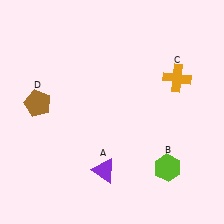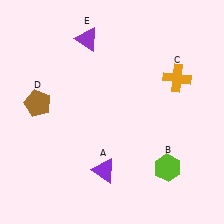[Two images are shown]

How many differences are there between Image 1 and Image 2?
There is 1 difference between the two images.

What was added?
A purple triangle (E) was added in Image 2.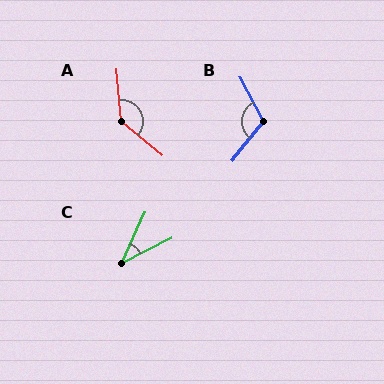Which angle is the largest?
A, at approximately 134 degrees.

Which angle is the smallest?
C, at approximately 39 degrees.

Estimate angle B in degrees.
Approximately 113 degrees.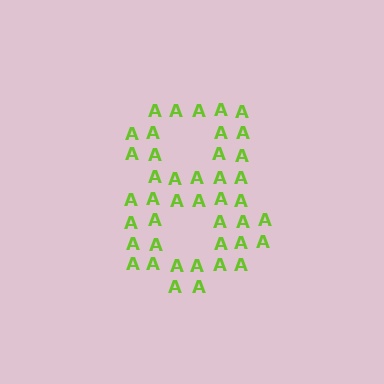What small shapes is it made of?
It is made of small letter A's.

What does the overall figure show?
The overall figure shows the digit 8.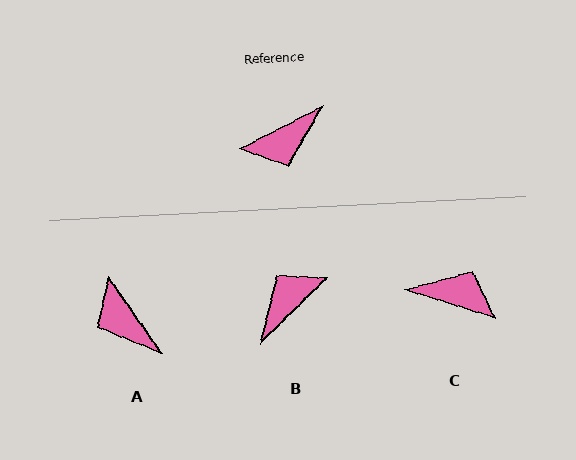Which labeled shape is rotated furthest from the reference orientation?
B, about 163 degrees away.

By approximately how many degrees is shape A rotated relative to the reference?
Approximately 82 degrees clockwise.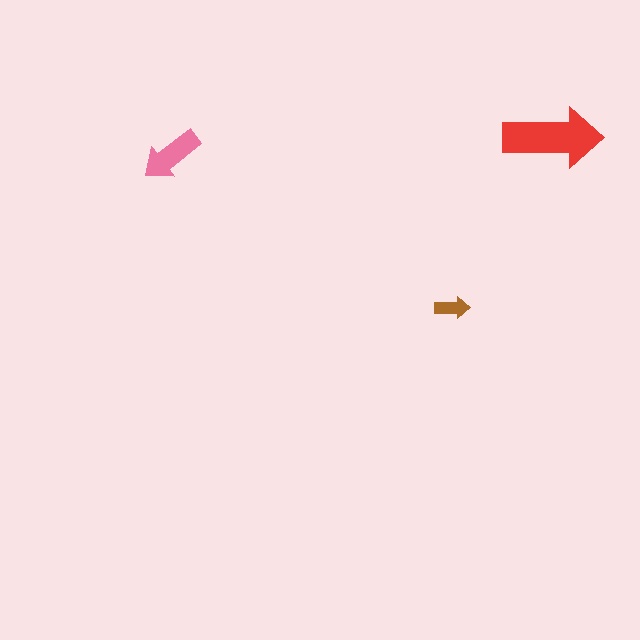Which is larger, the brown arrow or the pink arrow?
The pink one.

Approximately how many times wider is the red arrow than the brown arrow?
About 3 times wider.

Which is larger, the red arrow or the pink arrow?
The red one.